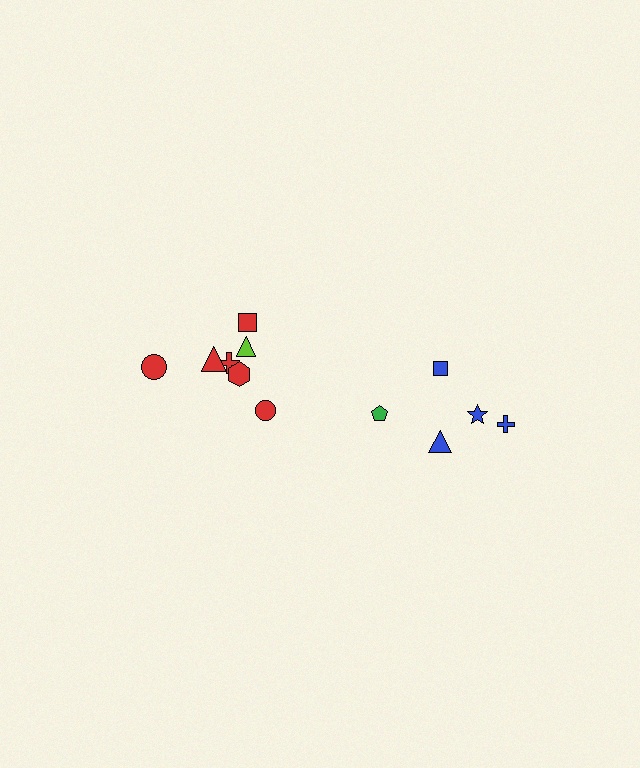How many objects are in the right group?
There are 5 objects.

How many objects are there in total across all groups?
There are 12 objects.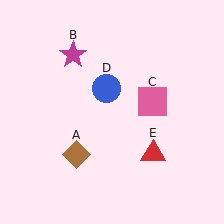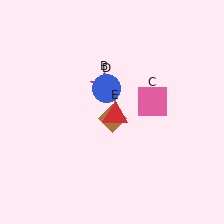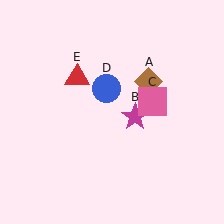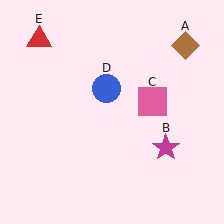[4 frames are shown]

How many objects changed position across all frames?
3 objects changed position: brown diamond (object A), magenta star (object B), red triangle (object E).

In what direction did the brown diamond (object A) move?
The brown diamond (object A) moved up and to the right.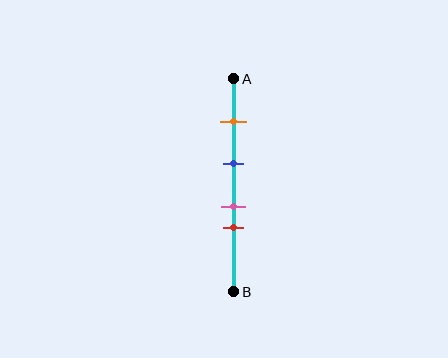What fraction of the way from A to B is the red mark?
The red mark is approximately 70% (0.7) of the way from A to B.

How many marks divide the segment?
There are 4 marks dividing the segment.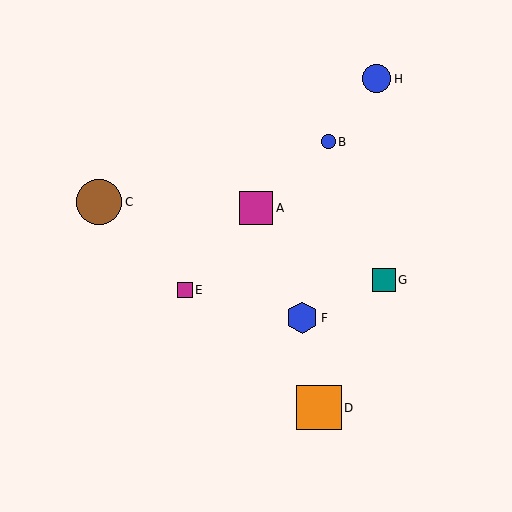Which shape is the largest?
The brown circle (labeled C) is the largest.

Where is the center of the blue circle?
The center of the blue circle is at (328, 142).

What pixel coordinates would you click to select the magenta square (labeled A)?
Click at (256, 208) to select the magenta square A.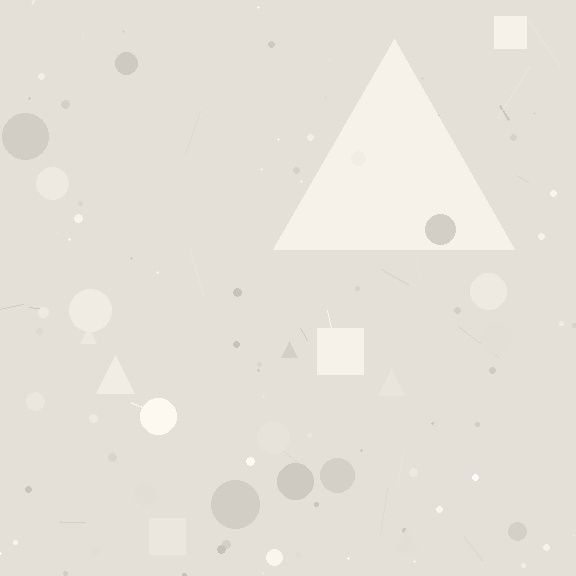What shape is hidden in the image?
A triangle is hidden in the image.